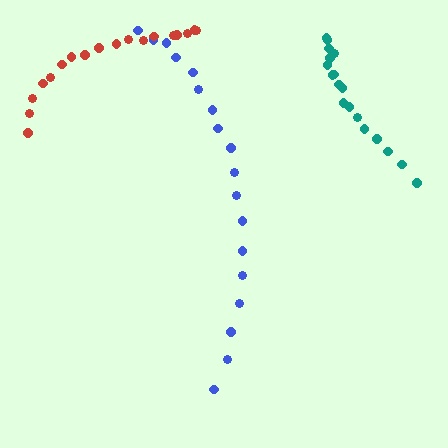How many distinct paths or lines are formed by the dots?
There are 3 distinct paths.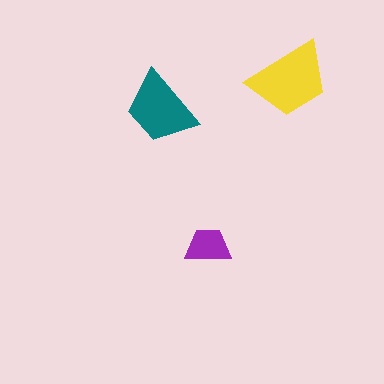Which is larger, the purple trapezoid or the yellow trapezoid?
The yellow one.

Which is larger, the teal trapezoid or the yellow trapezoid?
The yellow one.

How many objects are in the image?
There are 3 objects in the image.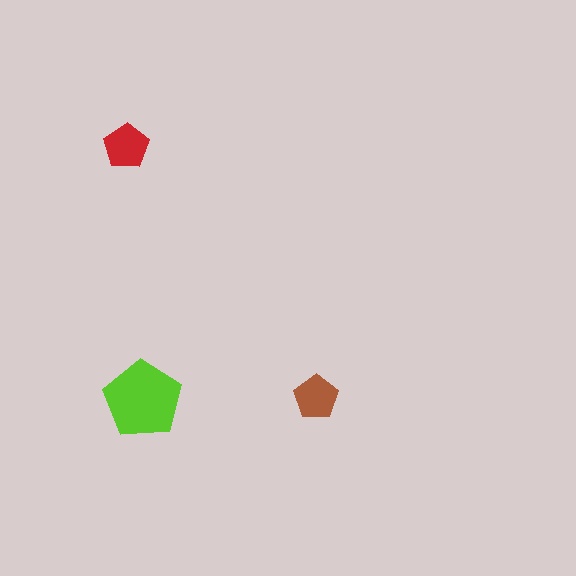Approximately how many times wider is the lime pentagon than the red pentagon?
About 1.5 times wider.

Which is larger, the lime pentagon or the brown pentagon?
The lime one.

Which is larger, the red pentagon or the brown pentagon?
The red one.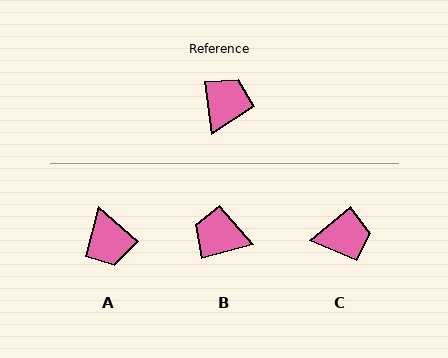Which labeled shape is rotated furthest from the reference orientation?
A, about 138 degrees away.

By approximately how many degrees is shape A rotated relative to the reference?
Approximately 138 degrees clockwise.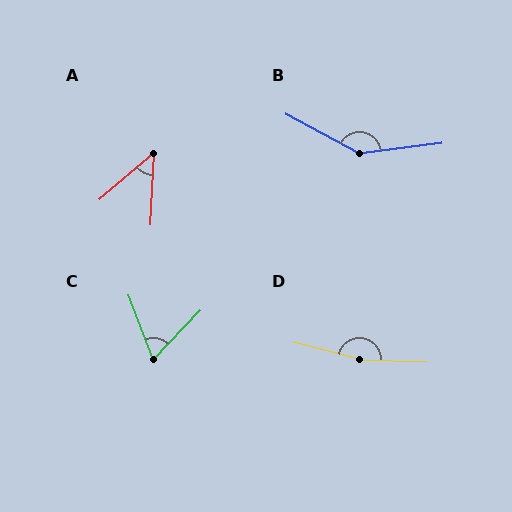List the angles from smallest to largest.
A (46°), C (65°), B (145°), D (168°).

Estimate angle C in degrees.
Approximately 65 degrees.